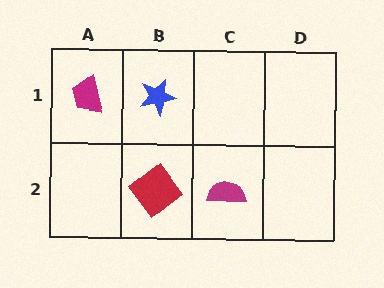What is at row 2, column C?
A magenta semicircle.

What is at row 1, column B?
A blue star.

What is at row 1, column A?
A magenta trapezoid.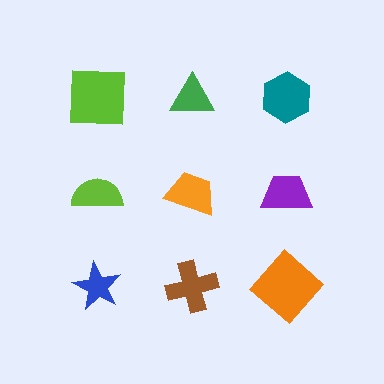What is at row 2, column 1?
A lime semicircle.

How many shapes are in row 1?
3 shapes.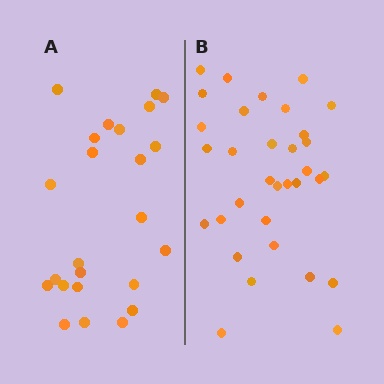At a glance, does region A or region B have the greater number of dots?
Region B (the right region) has more dots.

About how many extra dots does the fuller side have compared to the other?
Region B has roughly 8 or so more dots than region A.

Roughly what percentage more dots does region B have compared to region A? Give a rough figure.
About 40% more.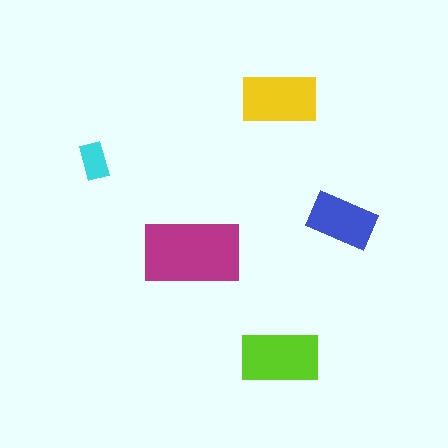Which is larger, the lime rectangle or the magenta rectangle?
The magenta one.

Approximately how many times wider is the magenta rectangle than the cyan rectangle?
About 2.5 times wider.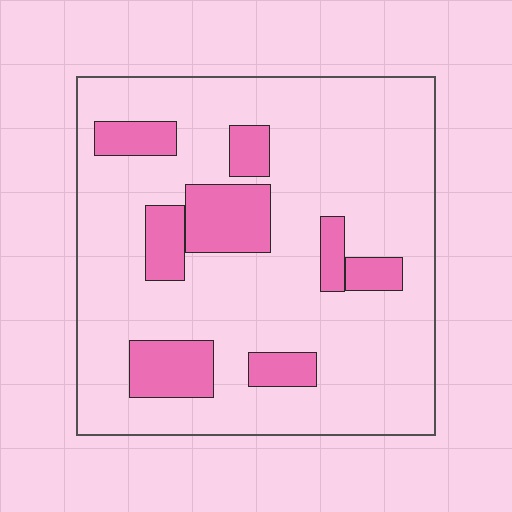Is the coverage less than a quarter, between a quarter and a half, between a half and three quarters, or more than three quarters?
Less than a quarter.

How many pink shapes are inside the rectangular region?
8.